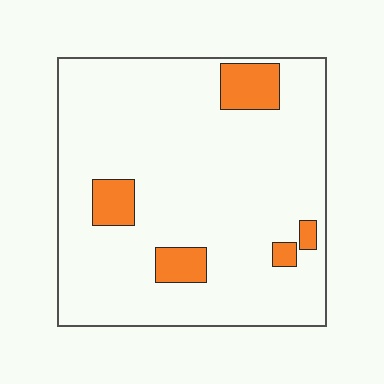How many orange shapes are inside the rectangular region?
5.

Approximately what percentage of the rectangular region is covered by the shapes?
Approximately 10%.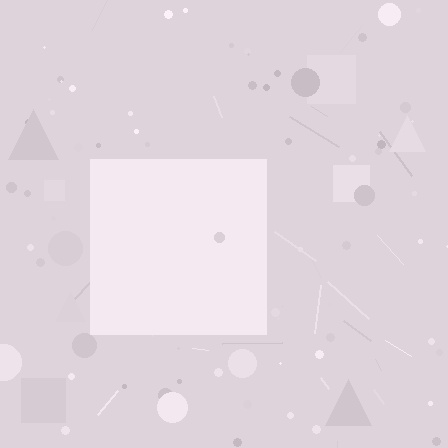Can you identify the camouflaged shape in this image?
The camouflaged shape is a square.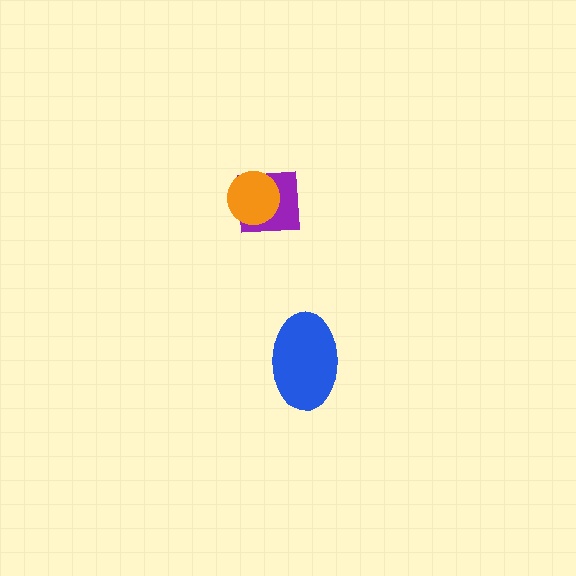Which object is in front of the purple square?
The orange circle is in front of the purple square.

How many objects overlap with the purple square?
1 object overlaps with the purple square.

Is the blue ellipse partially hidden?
No, no other shape covers it.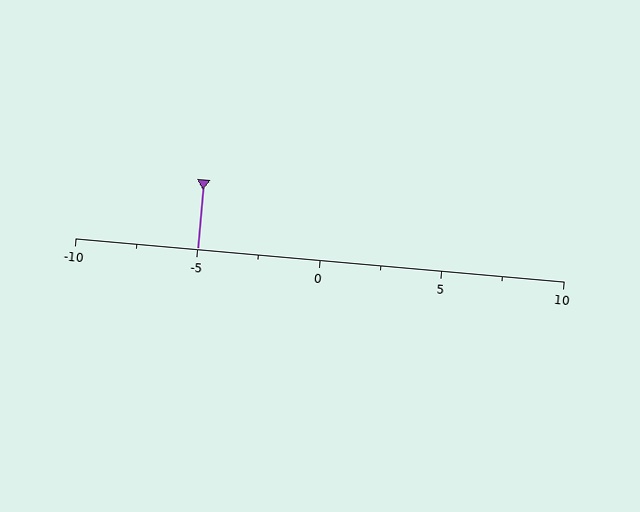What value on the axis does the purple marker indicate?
The marker indicates approximately -5.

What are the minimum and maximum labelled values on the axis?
The axis runs from -10 to 10.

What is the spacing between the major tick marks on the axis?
The major ticks are spaced 5 apart.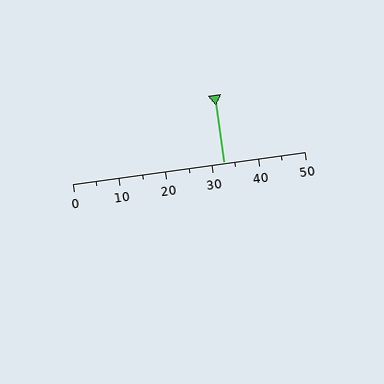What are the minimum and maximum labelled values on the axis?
The axis runs from 0 to 50.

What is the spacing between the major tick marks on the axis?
The major ticks are spaced 10 apart.